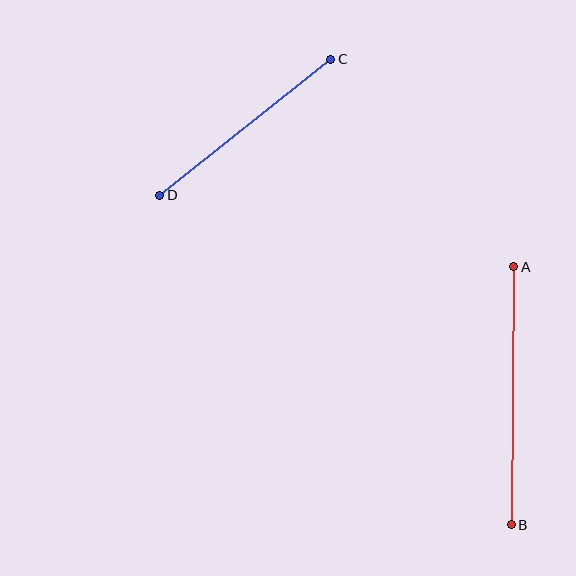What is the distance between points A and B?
The distance is approximately 258 pixels.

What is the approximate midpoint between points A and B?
The midpoint is at approximately (513, 396) pixels.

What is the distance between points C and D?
The distance is approximately 218 pixels.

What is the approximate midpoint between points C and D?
The midpoint is at approximately (245, 127) pixels.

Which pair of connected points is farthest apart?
Points A and B are farthest apart.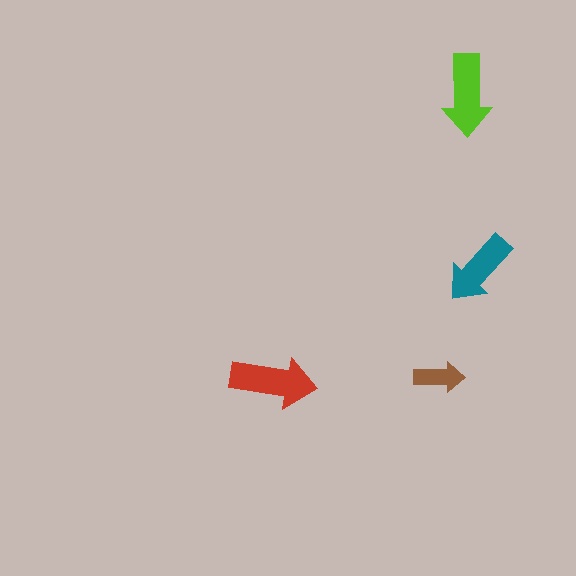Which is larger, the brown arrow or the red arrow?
The red one.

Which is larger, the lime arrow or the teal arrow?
The lime one.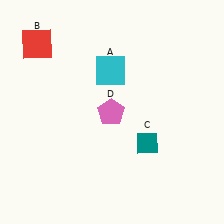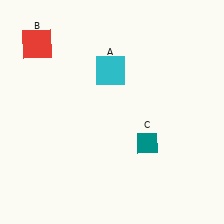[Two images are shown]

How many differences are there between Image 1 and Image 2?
There is 1 difference between the two images.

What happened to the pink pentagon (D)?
The pink pentagon (D) was removed in Image 2. It was in the bottom-left area of Image 1.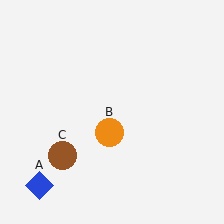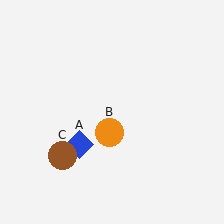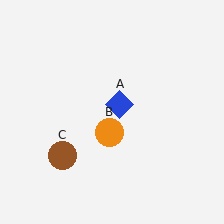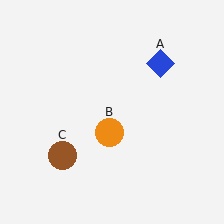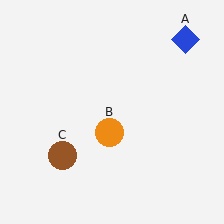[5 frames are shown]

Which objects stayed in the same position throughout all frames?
Orange circle (object B) and brown circle (object C) remained stationary.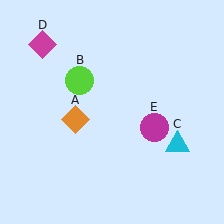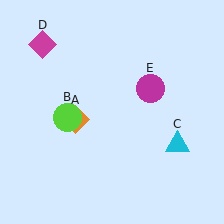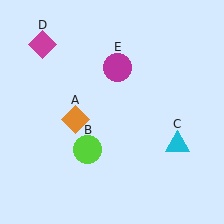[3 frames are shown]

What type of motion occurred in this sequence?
The lime circle (object B), magenta circle (object E) rotated counterclockwise around the center of the scene.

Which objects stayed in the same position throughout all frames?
Orange diamond (object A) and cyan triangle (object C) and magenta diamond (object D) remained stationary.